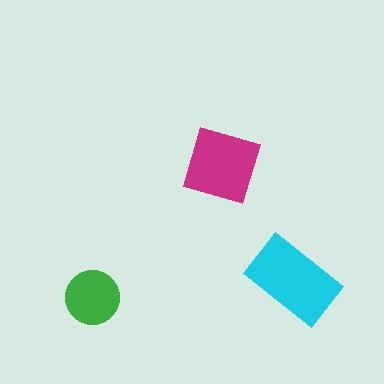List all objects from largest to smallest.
The cyan rectangle, the magenta diamond, the green circle.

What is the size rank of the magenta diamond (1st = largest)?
2nd.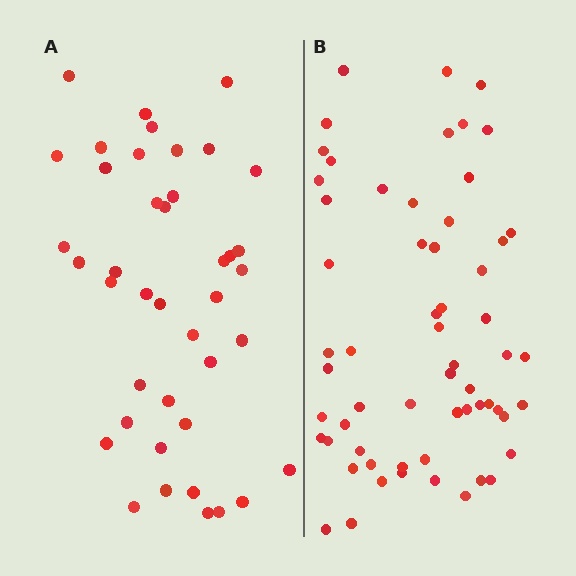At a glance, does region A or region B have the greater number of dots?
Region B (the right region) has more dots.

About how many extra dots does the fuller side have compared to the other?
Region B has approximately 20 more dots than region A.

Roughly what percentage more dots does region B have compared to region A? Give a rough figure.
About 45% more.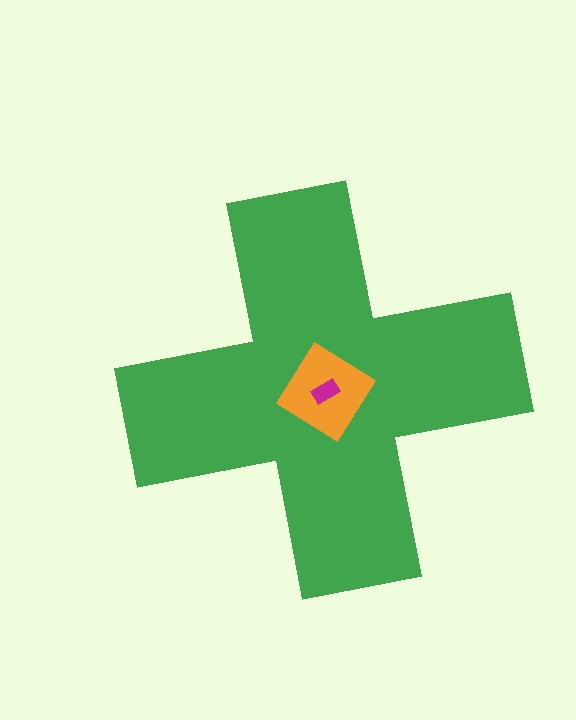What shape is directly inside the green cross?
The orange diamond.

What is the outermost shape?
The green cross.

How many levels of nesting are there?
3.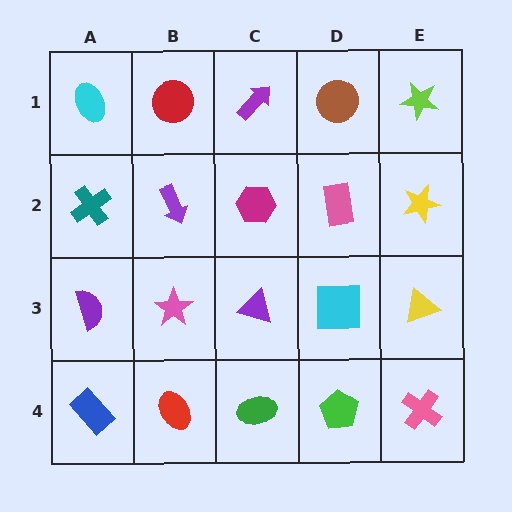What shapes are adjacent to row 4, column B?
A pink star (row 3, column B), a blue rectangle (row 4, column A), a green ellipse (row 4, column C).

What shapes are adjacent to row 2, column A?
A cyan ellipse (row 1, column A), a purple semicircle (row 3, column A), a purple arrow (row 2, column B).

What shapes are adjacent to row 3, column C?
A magenta hexagon (row 2, column C), a green ellipse (row 4, column C), a pink star (row 3, column B), a cyan square (row 3, column D).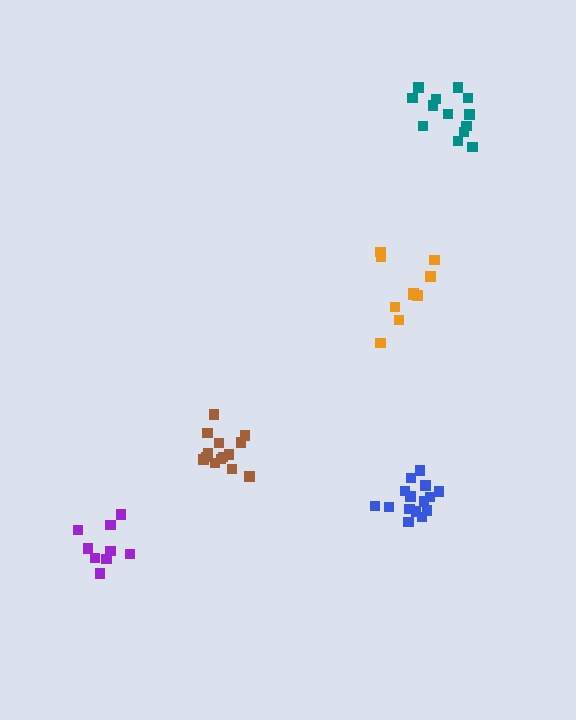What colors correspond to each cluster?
The clusters are colored: teal, brown, blue, orange, purple.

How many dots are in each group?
Group 1: 13 dots, Group 2: 14 dots, Group 3: 15 dots, Group 4: 10 dots, Group 5: 9 dots (61 total).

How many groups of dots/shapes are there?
There are 5 groups.